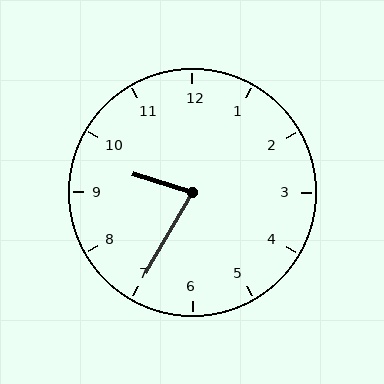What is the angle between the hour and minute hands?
Approximately 78 degrees.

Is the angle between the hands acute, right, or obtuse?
It is acute.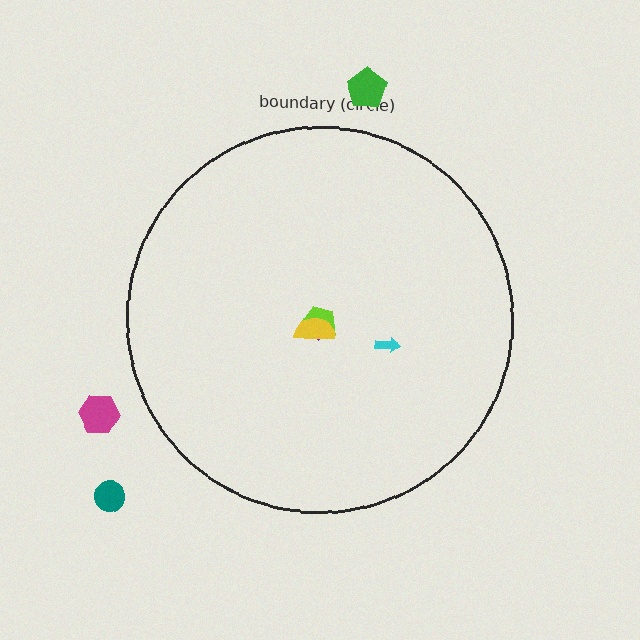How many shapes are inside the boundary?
4 inside, 3 outside.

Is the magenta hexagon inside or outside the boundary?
Outside.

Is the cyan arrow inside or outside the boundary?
Inside.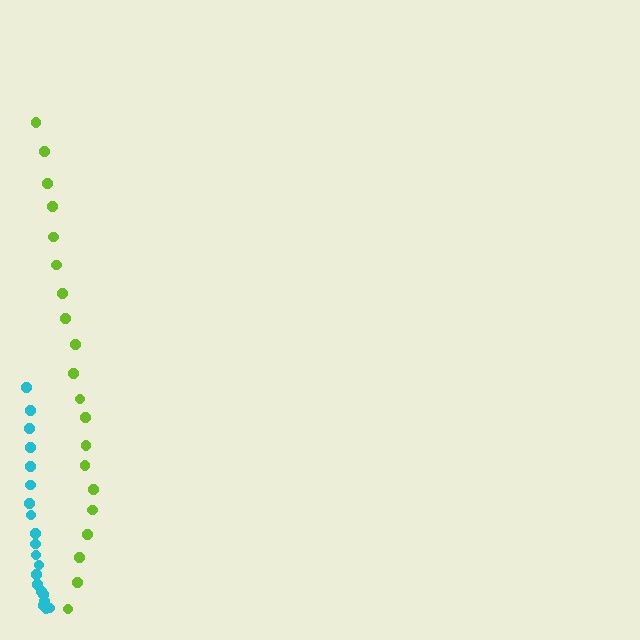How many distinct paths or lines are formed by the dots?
There are 2 distinct paths.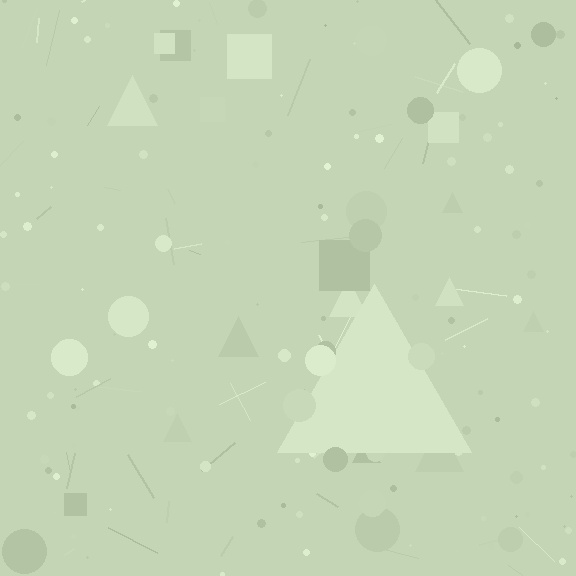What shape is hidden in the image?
A triangle is hidden in the image.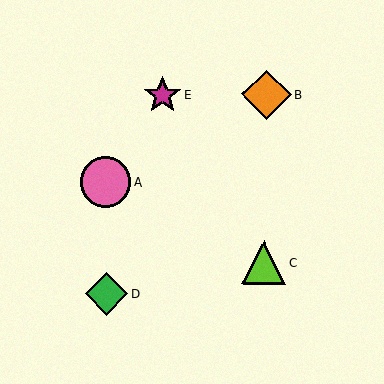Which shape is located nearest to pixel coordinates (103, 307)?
The green diamond (labeled D) at (107, 294) is nearest to that location.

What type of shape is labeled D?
Shape D is a green diamond.